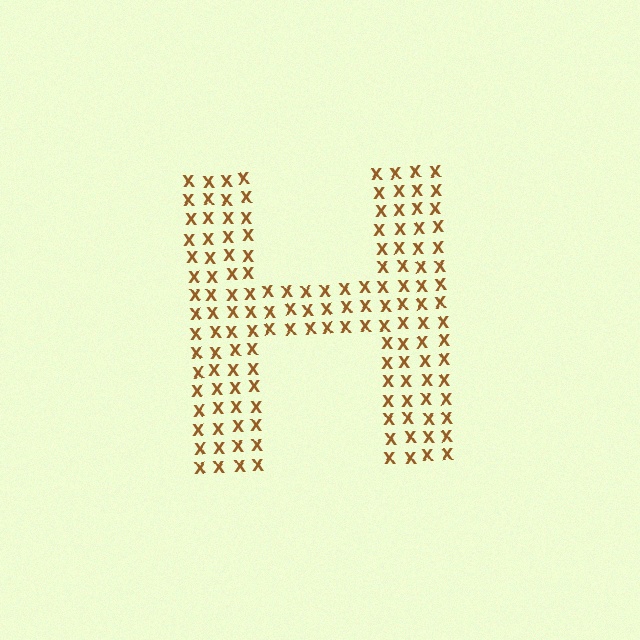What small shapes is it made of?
It is made of small letter X's.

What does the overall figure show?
The overall figure shows the letter H.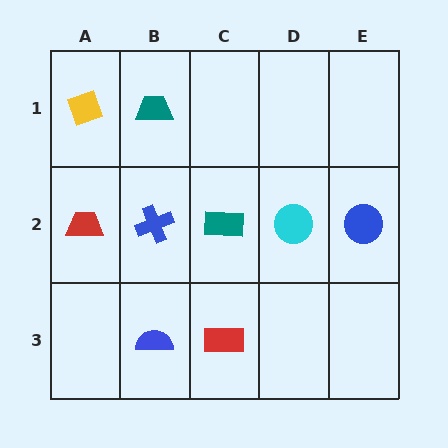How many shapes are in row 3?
2 shapes.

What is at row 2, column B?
A blue cross.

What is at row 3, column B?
A blue semicircle.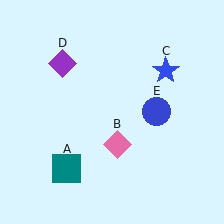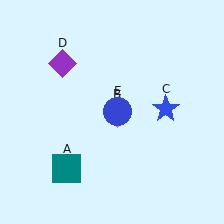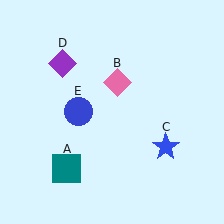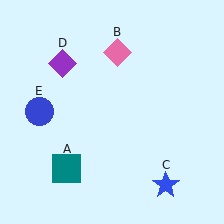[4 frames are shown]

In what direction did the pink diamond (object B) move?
The pink diamond (object B) moved up.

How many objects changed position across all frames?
3 objects changed position: pink diamond (object B), blue star (object C), blue circle (object E).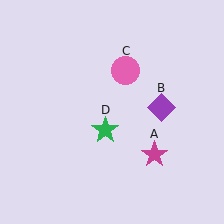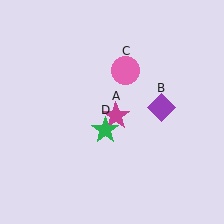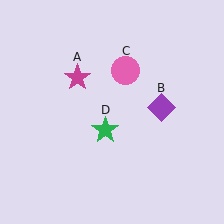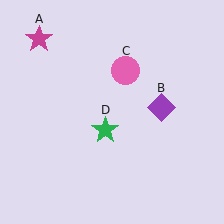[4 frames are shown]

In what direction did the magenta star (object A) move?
The magenta star (object A) moved up and to the left.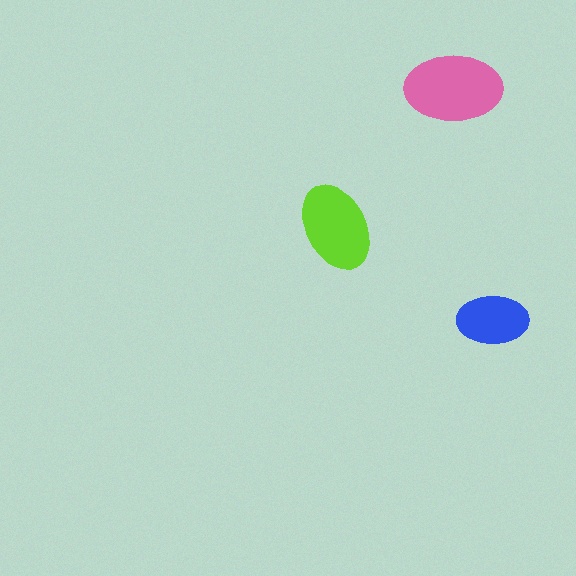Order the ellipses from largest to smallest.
the pink one, the lime one, the blue one.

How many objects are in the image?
There are 3 objects in the image.